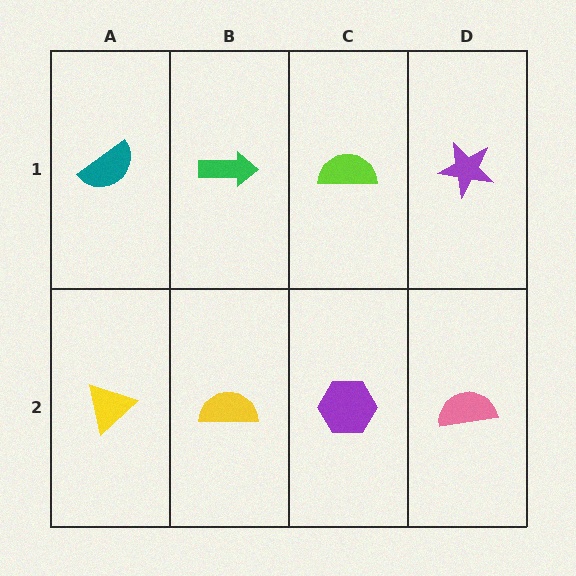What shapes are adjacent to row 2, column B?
A green arrow (row 1, column B), a yellow triangle (row 2, column A), a purple hexagon (row 2, column C).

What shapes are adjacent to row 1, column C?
A purple hexagon (row 2, column C), a green arrow (row 1, column B), a purple star (row 1, column D).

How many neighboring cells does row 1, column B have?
3.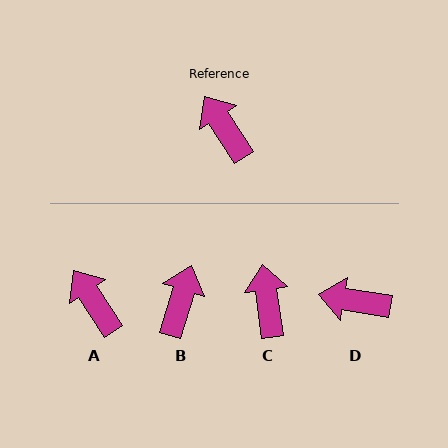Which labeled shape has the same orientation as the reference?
A.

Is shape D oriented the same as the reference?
No, it is off by about 48 degrees.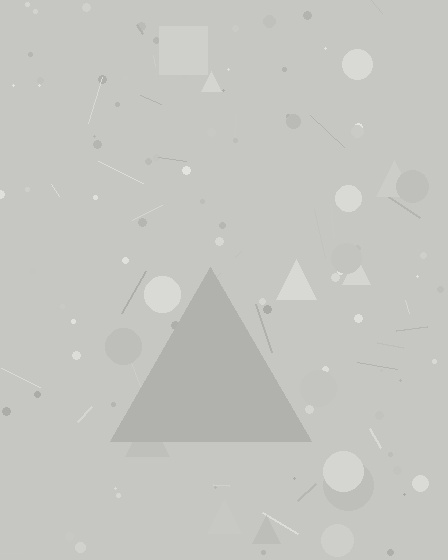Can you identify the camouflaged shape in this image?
The camouflaged shape is a triangle.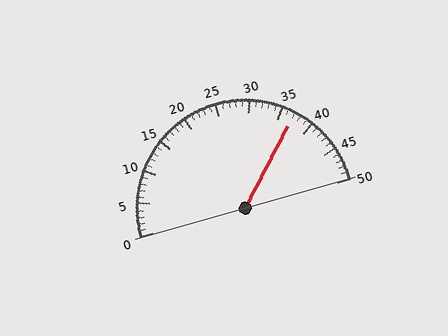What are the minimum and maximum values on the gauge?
The gauge ranges from 0 to 50.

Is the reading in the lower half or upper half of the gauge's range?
The reading is in the upper half of the range (0 to 50).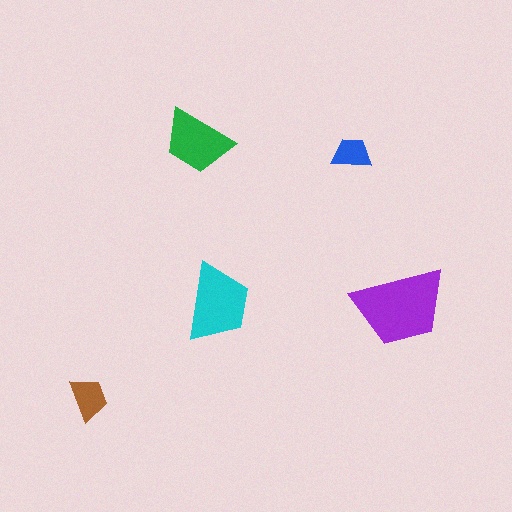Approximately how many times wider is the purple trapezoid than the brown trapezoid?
About 2 times wider.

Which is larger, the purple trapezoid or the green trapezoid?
The purple one.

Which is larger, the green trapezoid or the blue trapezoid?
The green one.